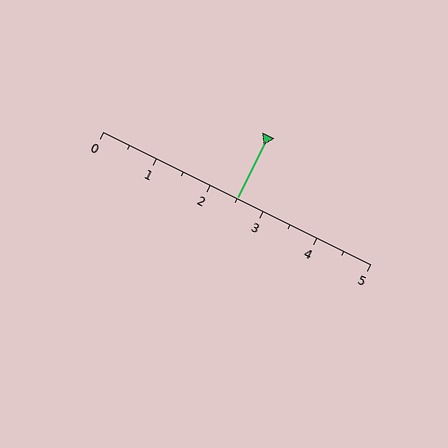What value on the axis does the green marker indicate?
The marker indicates approximately 2.5.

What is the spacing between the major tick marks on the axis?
The major ticks are spaced 1 apart.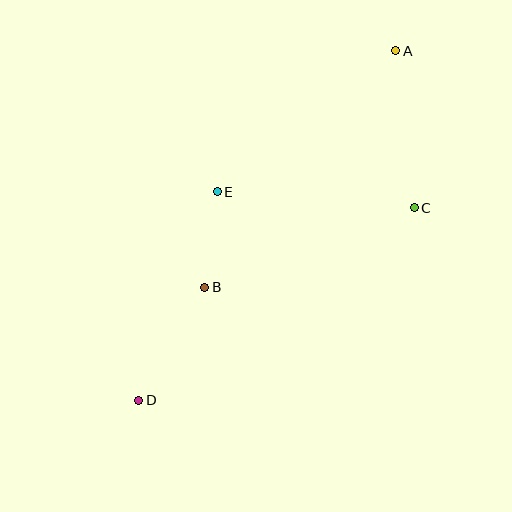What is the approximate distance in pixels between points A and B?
The distance between A and B is approximately 304 pixels.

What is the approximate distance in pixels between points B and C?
The distance between B and C is approximately 224 pixels.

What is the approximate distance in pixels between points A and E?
The distance between A and E is approximately 227 pixels.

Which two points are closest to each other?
Points B and E are closest to each other.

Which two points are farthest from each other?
Points A and D are farthest from each other.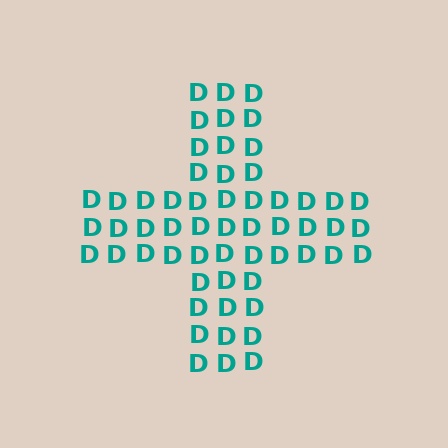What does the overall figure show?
The overall figure shows a cross.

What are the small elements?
The small elements are letter D's.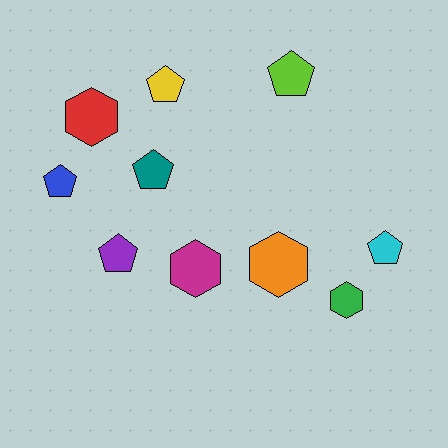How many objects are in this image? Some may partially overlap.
There are 10 objects.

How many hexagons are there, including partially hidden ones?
There are 4 hexagons.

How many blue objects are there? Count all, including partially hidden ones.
There is 1 blue object.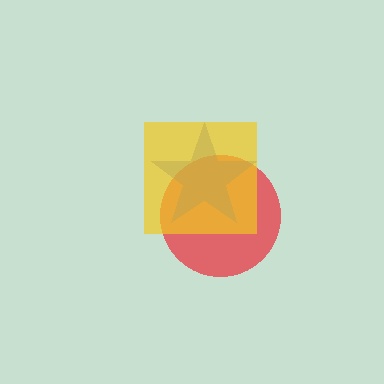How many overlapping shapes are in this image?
There are 3 overlapping shapes in the image.